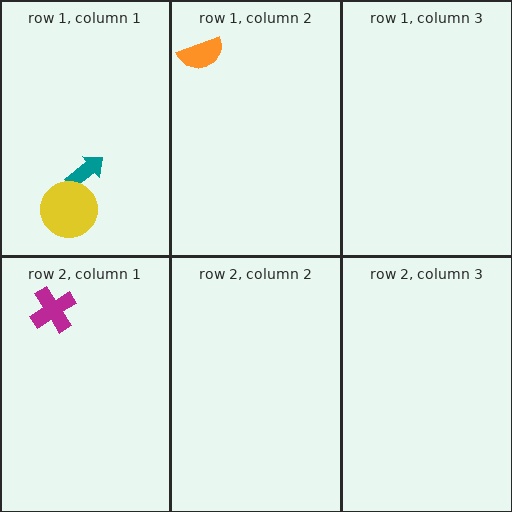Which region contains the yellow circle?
The row 1, column 1 region.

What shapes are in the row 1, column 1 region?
The teal arrow, the yellow circle.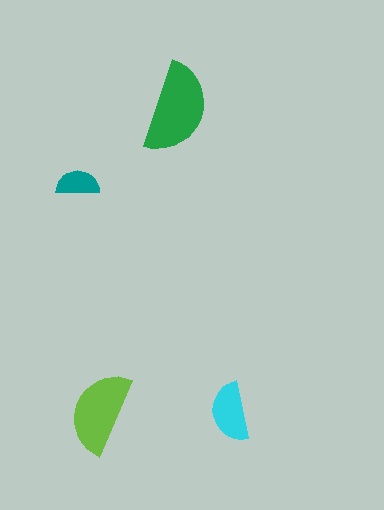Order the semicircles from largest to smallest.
the green one, the lime one, the cyan one, the teal one.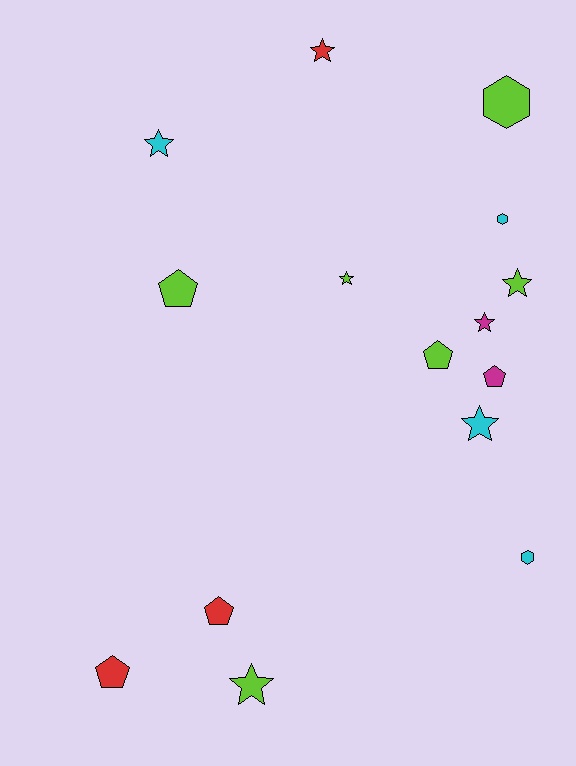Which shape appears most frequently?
Star, with 7 objects.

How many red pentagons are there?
There are 2 red pentagons.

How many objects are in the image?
There are 15 objects.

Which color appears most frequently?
Lime, with 6 objects.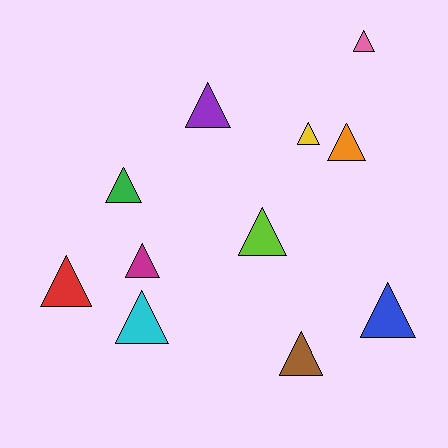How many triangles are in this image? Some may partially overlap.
There are 11 triangles.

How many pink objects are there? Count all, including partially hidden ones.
There is 1 pink object.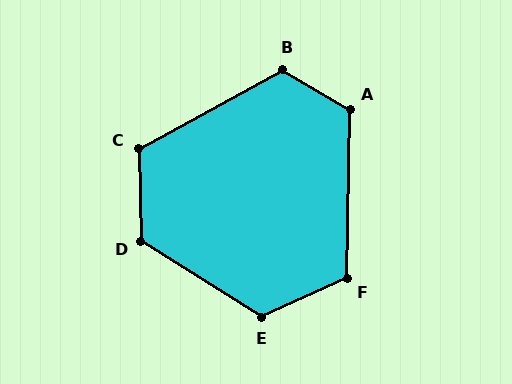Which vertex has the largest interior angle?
D, at approximately 124 degrees.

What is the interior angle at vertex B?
Approximately 121 degrees (obtuse).